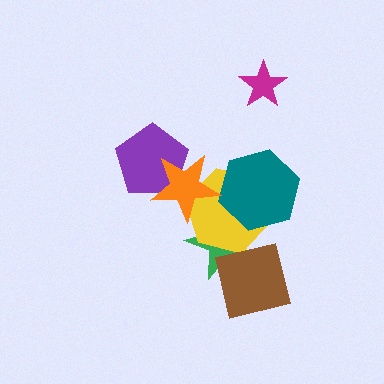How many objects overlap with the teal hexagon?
2 objects overlap with the teal hexagon.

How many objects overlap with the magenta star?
0 objects overlap with the magenta star.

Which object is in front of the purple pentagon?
The orange star is in front of the purple pentagon.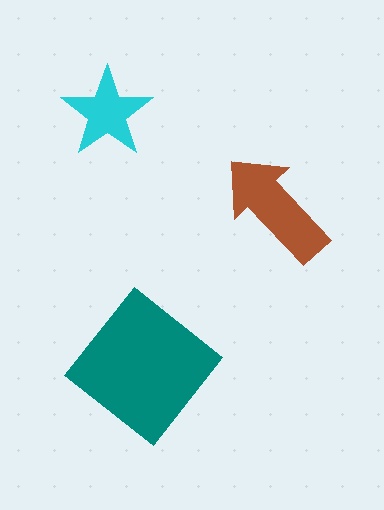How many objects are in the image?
There are 3 objects in the image.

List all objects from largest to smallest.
The teal diamond, the brown arrow, the cyan star.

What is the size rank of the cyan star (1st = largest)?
3rd.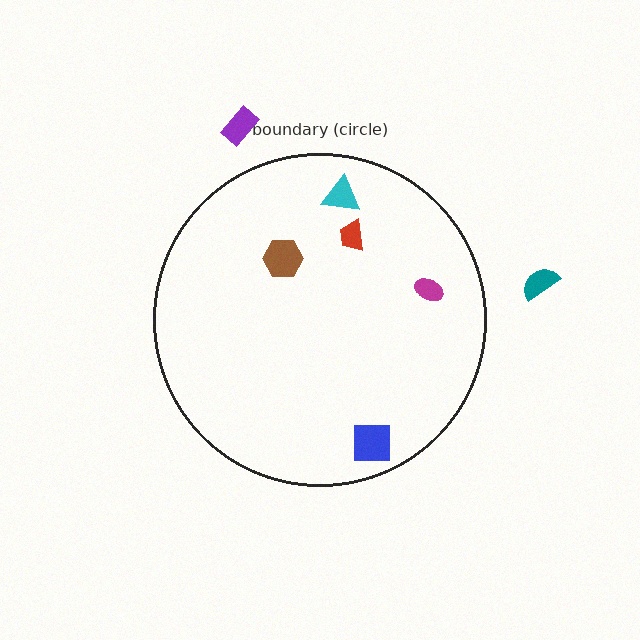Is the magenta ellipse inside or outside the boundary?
Inside.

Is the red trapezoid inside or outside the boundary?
Inside.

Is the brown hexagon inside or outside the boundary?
Inside.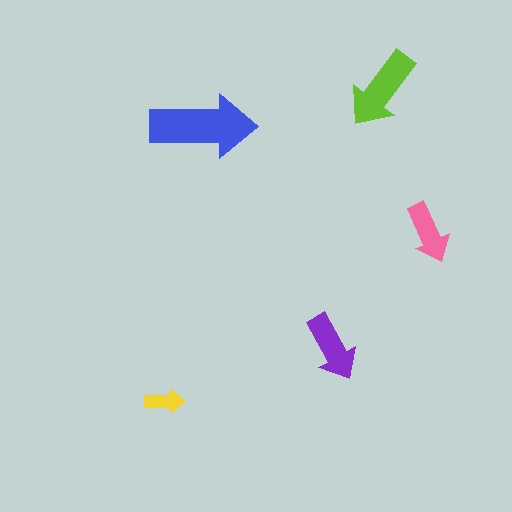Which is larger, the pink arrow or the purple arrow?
The purple one.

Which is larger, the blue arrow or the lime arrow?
The blue one.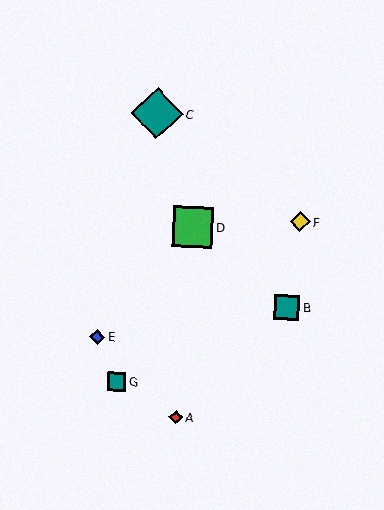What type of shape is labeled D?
Shape D is a green square.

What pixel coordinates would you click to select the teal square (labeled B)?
Click at (287, 307) to select the teal square B.